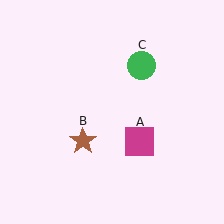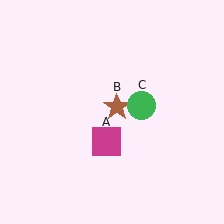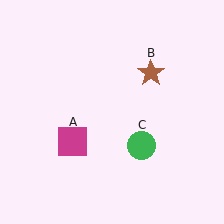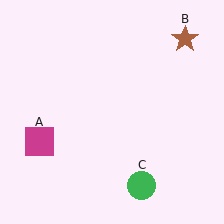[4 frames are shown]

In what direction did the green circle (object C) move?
The green circle (object C) moved down.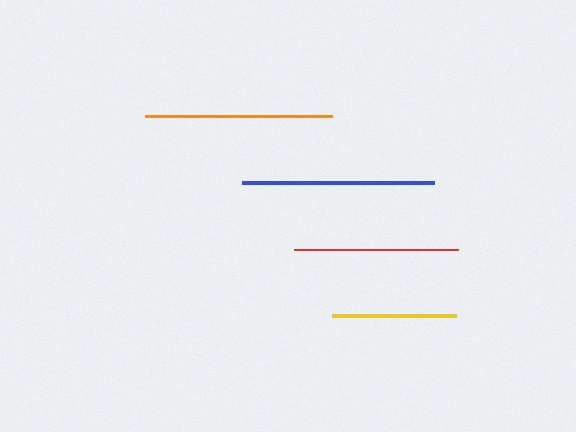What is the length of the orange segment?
The orange segment is approximately 187 pixels long.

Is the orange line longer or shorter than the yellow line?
The orange line is longer than the yellow line.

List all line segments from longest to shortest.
From longest to shortest: blue, orange, red, yellow.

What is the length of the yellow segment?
The yellow segment is approximately 124 pixels long.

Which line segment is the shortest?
The yellow line is the shortest at approximately 124 pixels.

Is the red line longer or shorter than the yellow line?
The red line is longer than the yellow line.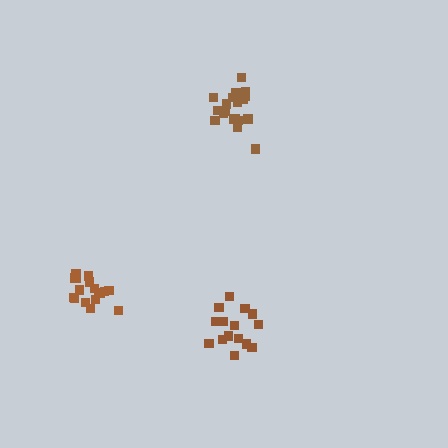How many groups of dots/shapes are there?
There are 3 groups.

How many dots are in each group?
Group 1: 21 dots, Group 2: 17 dots, Group 3: 16 dots (54 total).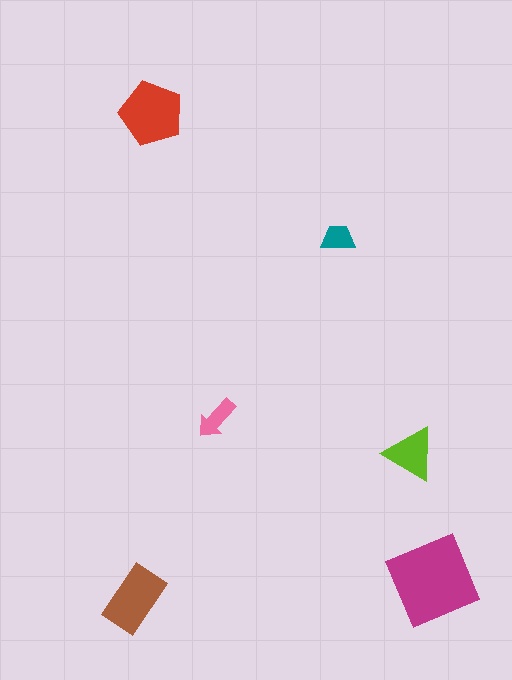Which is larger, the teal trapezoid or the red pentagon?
The red pentagon.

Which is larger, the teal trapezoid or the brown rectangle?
The brown rectangle.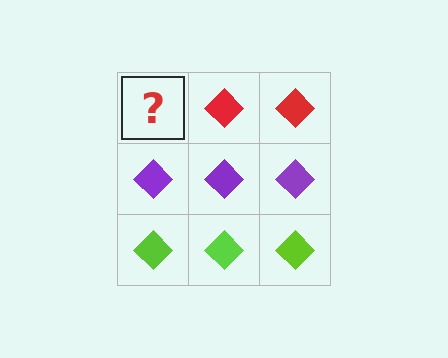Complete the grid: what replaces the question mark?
The question mark should be replaced with a red diamond.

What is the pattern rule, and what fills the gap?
The rule is that each row has a consistent color. The gap should be filled with a red diamond.